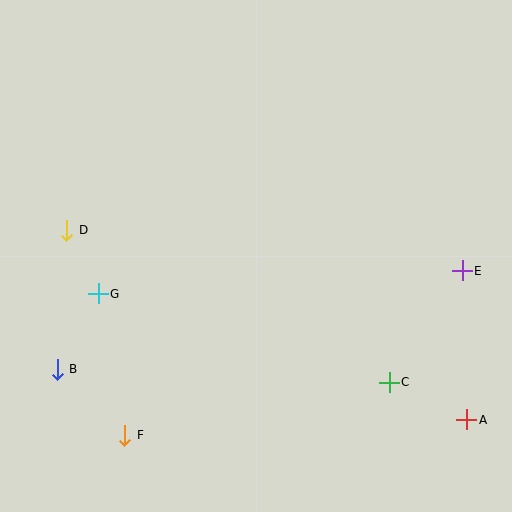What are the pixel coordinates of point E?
Point E is at (462, 271).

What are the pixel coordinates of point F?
Point F is at (125, 435).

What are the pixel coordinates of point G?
Point G is at (98, 294).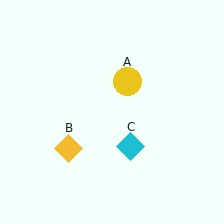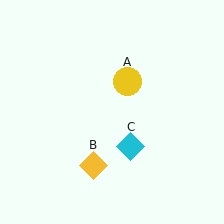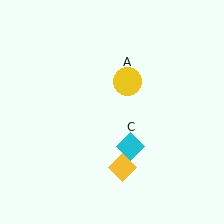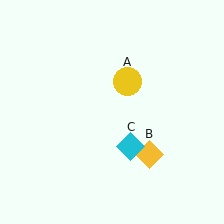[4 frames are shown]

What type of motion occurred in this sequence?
The yellow diamond (object B) rotated counterclockwise around the center of the scene.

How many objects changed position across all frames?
1 object changed position: yellow diamond (object B).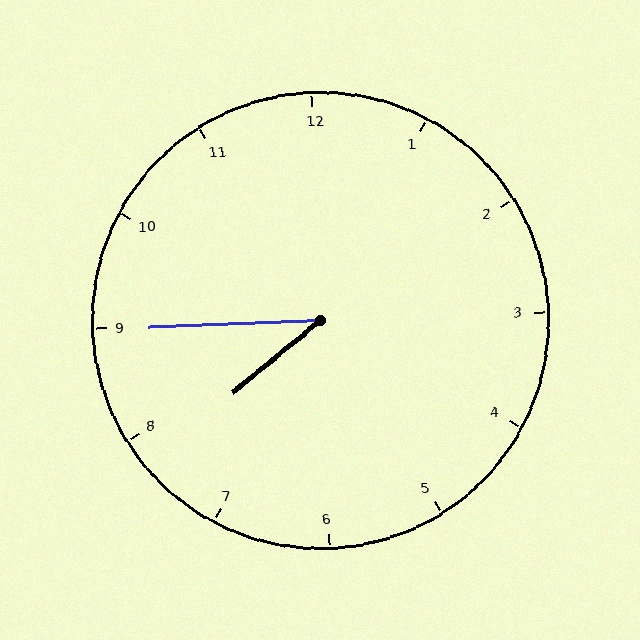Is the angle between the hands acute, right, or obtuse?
It is acute.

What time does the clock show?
7:45.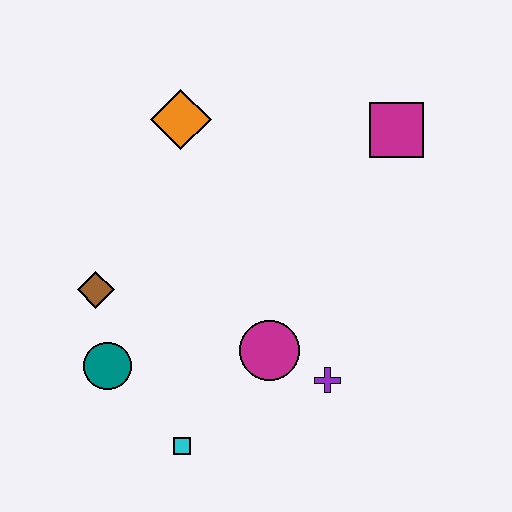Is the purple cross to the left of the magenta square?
Yes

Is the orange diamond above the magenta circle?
Yes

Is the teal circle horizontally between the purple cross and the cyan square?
No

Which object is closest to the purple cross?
The magenta circle is closest to the purple cross.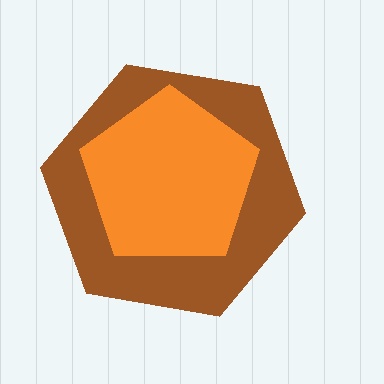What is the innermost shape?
The orange pentagon.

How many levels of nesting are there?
2.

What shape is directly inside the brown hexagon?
The orange pentagon.